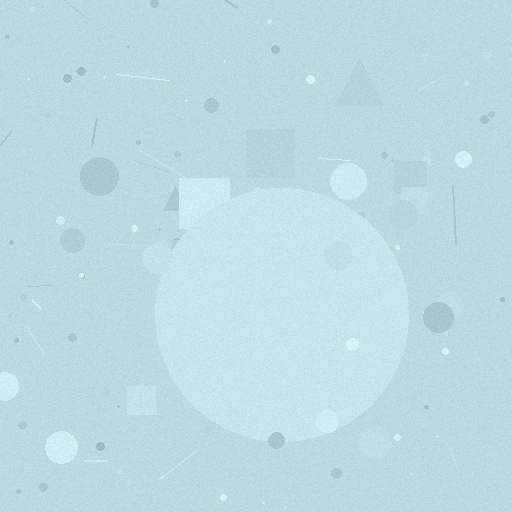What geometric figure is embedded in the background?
A circle is embedded in the background.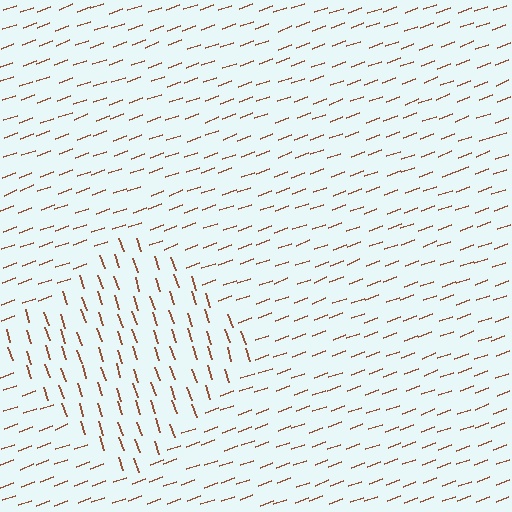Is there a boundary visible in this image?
Yes, there is a texture boundary formed by a change in line orientation.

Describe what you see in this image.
The image is filled with small brown line segments. A diamond region in the image has lines oriented differently from the surrounding lines, creating a visible texture boundary.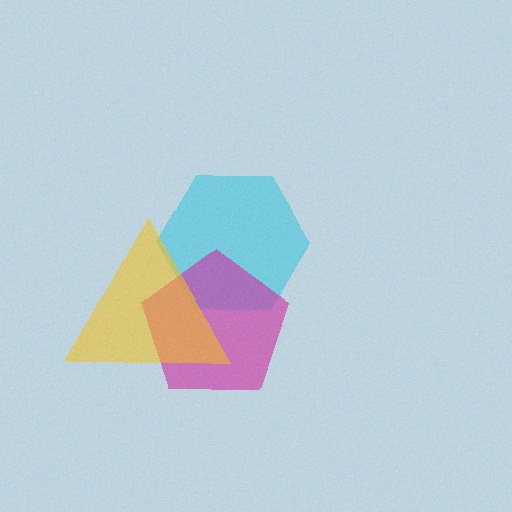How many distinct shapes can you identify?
There are 3 distinct shapes: a cyan hexagon, a magenta pentagon, a yellow triangle.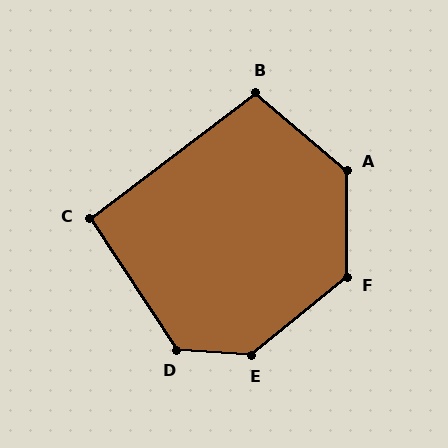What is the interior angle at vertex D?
Approximately 128 degrees (obtuse).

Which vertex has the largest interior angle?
E, at approximately 136 degrees.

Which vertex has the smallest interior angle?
C, at approximately 94 degrees.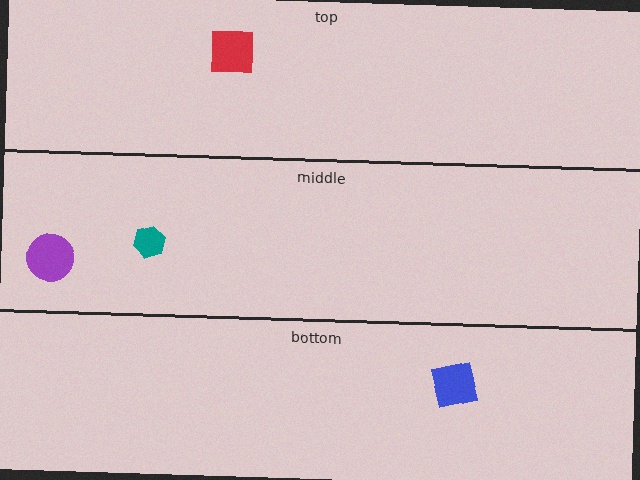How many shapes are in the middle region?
2.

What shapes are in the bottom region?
The blue square.